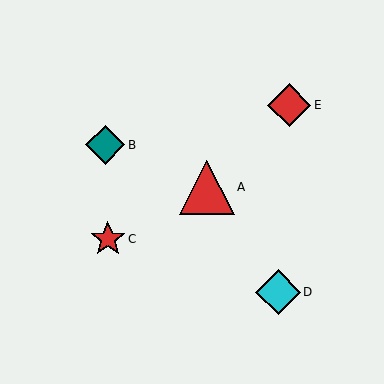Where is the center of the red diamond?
The center of the red diamond is at (289, 105).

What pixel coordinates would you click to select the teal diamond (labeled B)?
Click at (105, 145) to select the teal diamond B.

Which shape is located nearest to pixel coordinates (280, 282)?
The cyan diamond (labeled D) at (278, 292) is nearest to that location.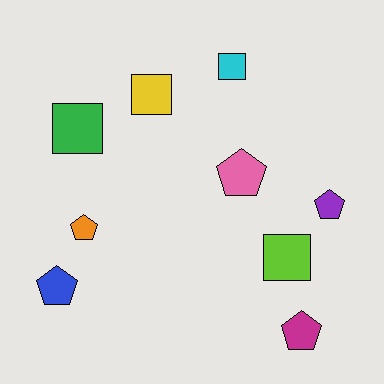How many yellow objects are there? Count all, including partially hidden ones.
There is 1 yellow object.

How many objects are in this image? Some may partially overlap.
There are 9 objects.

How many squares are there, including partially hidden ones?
There are 4 squares.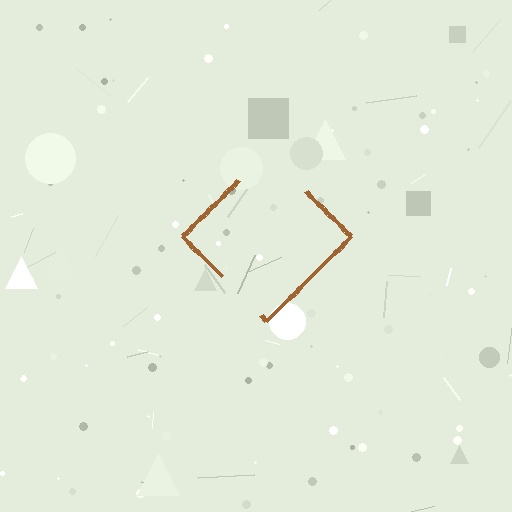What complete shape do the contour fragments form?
The contour fragments form a diamond.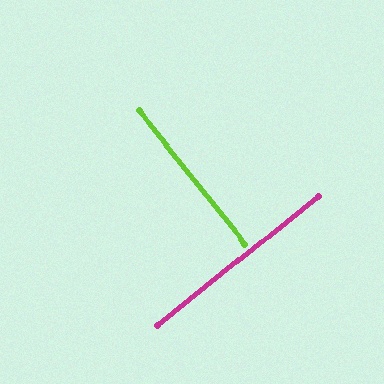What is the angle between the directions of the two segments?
Approximately 90 degrees.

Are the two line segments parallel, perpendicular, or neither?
Perpendicular — they meet at approximately 90°.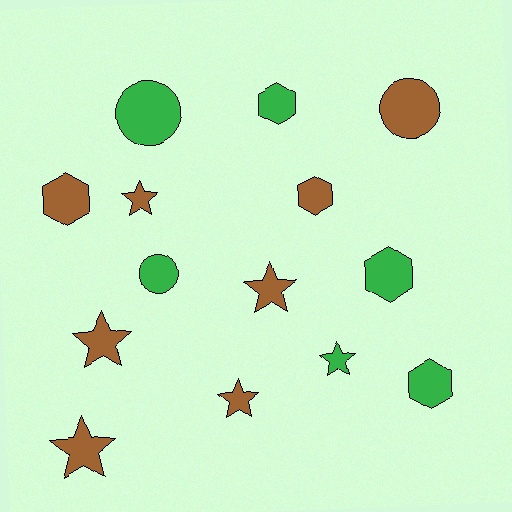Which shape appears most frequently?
Star, with 6 objects.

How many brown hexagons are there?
There are 2 brown hexagons.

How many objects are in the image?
There are 14 objects.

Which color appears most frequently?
Brown, with 8 objects.